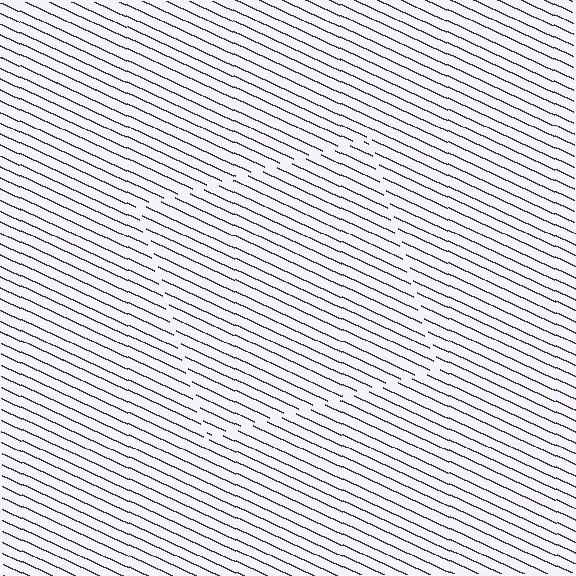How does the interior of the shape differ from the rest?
The interior of the shape contains the same grating, shifted by half a period — the contour is defined by the phase discontinuity where line-ends from the inner and outer gratings abut.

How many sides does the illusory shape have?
4 sides — the line-ends trace a square.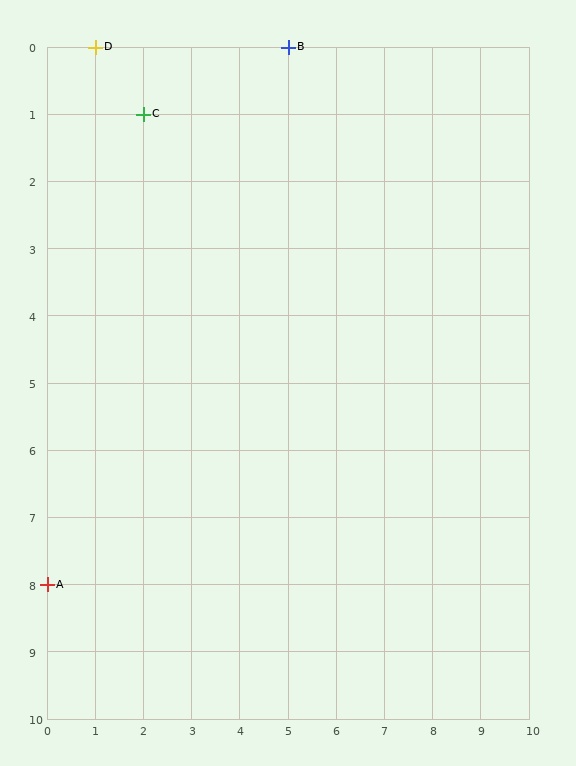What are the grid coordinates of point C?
Point C is at grid coordinates (2, 1).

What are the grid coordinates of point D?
Point D is at grid coordinates (1, 0).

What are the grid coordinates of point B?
Point B is at grid coordinates (5, 0).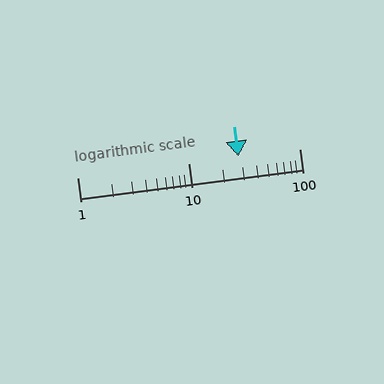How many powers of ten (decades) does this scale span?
The scale spans 2 decades, from 1 to 100.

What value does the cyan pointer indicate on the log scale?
The pointer indicates approximately 28.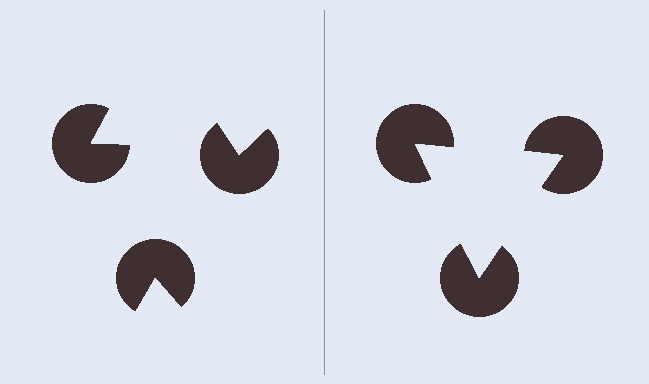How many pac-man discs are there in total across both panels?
6 — 3 on each side.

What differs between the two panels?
The pac-man discs are positioned identically on both sides; only the wedge orientations differ. On the right they align to a triangle; on the left they are misaligned.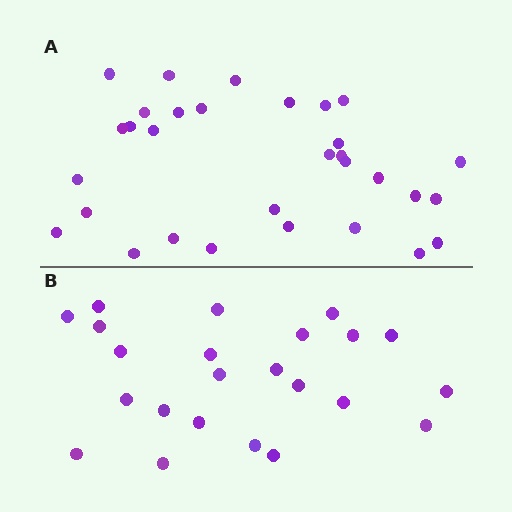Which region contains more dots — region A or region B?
Region A (the top region) has more dots.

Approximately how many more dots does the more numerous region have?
Region A has roughly 8 or so more dots than region B.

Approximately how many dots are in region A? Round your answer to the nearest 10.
About 30 dots. (The exact count is 31, which rounds to 30.)